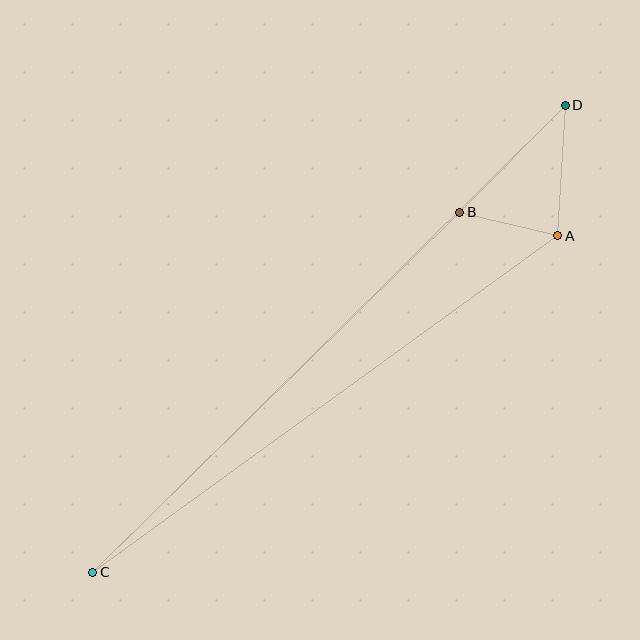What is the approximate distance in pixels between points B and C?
The distance between B and C is approximately 514 pixels.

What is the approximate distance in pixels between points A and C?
The distance between A and C is approximately 574 pixels.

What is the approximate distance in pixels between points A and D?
The distance between A and D is approximately 130 pixels.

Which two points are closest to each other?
Points A and B are closest to each other.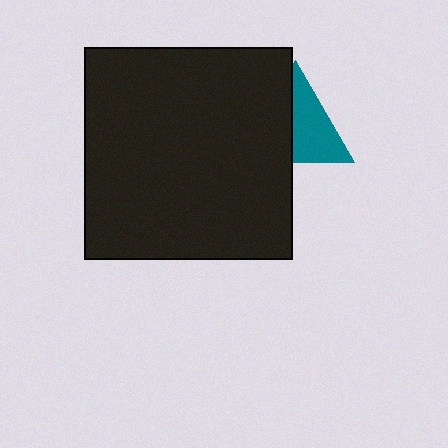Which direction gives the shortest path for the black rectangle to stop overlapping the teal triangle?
Moving left gives the shortest separation.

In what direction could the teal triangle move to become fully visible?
The teal triangle could move right. That would shift it out from behind the black rectangle entirely.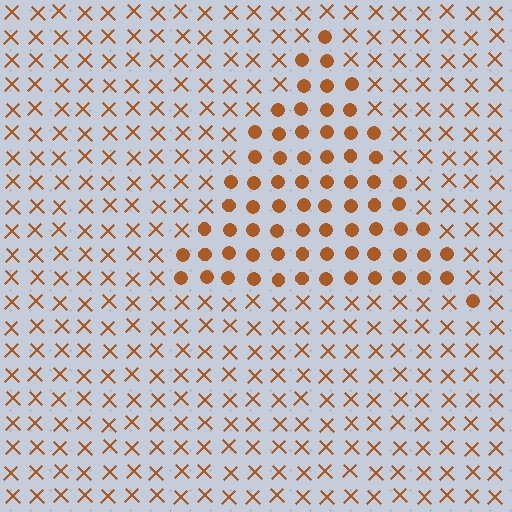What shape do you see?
I see a triangle.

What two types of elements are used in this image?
The image uses circles inside the triangle region and X marks outside it.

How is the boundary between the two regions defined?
The boundary is defined by a change in element shape: circles inside vs. X marks outside. All elements share the same color and spacing.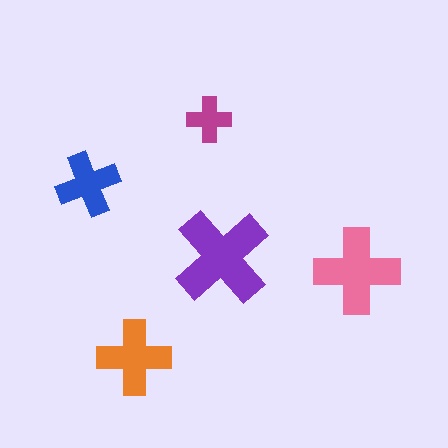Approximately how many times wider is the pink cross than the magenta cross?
About 2 times wider.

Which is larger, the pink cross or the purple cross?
The purple one.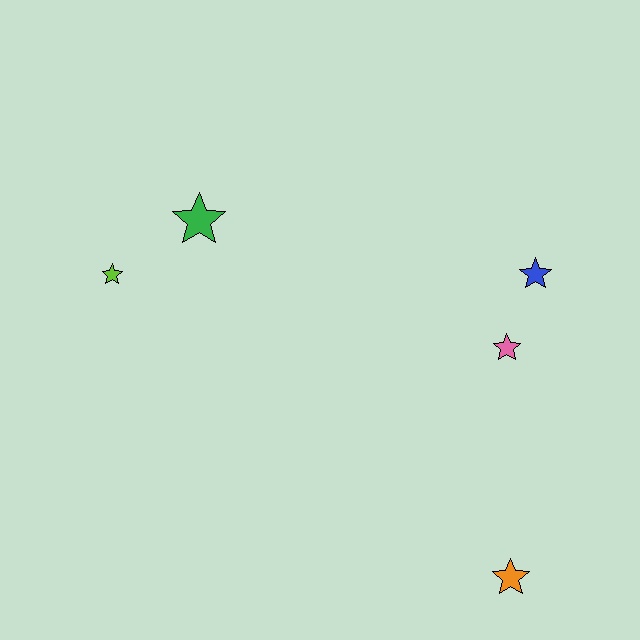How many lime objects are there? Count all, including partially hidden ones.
There is 1 lime object.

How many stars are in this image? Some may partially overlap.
There are 5 stars.